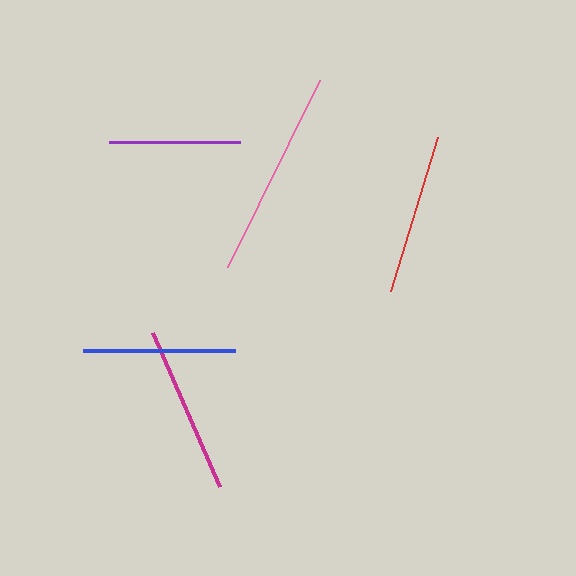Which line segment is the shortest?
The purple line is the shortest at approximately 131 pixels.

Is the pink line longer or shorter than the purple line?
The pink line is longer than the purple line.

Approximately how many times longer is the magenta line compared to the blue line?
The magenta line is approximately 1.1 times the length of the blue line.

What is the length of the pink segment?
The pink segment is approximately 208 pixels long.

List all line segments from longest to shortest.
From longest to shortest: pink, magenta, red, blue, purple.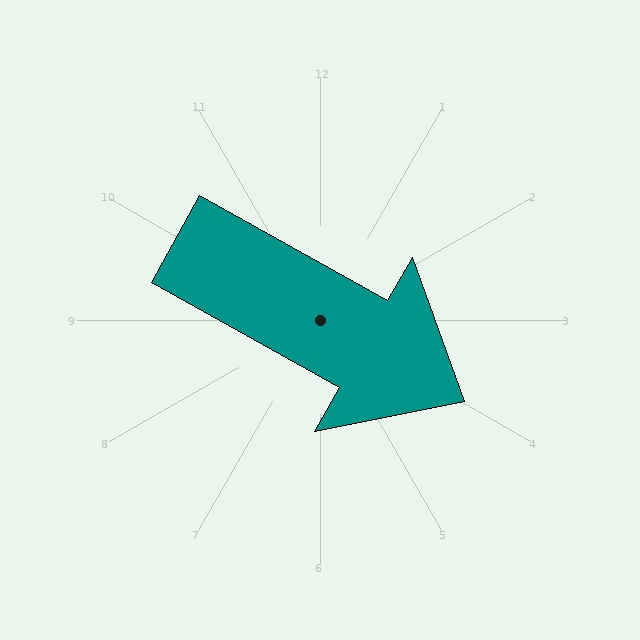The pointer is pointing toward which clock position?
Roughly 4 o'clock.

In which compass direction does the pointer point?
Southeast.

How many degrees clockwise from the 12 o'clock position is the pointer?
Approximately 119 degrees.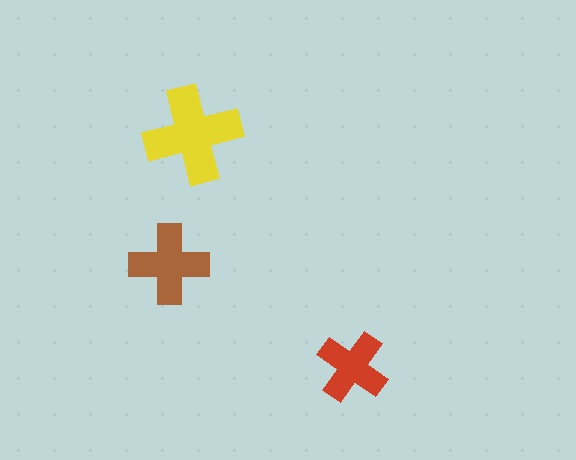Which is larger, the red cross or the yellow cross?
The yellow one.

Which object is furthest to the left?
The brown cross is leftmost.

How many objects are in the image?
There are 3 objects in the image.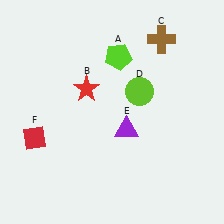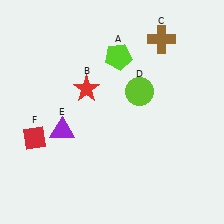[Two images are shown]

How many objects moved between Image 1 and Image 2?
1 object moved between the two images.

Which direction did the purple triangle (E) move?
The purple triangle (E) moved left.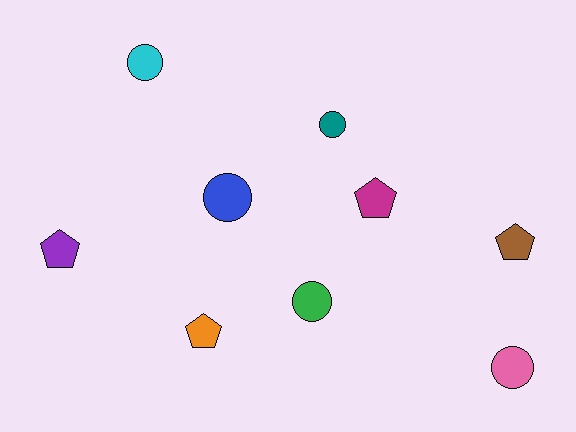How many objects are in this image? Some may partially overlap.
There are 9 objects.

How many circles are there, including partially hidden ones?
There are 5 circles.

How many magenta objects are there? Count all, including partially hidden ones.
There is 1 magenta object.